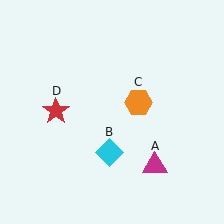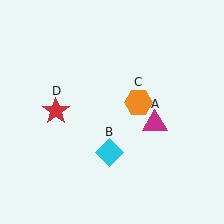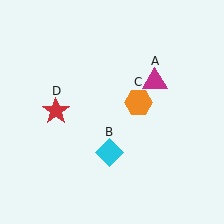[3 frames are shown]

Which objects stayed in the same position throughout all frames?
Cyan diamond (object B) and orange hexagon (object C) and red star (object D) remained stationary.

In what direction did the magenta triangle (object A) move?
The magenta triangle (object A) moved up.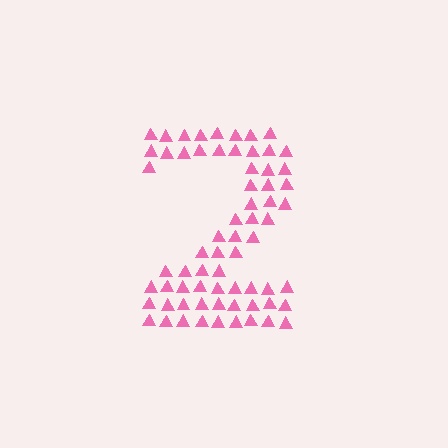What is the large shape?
The large shape is the digit 2.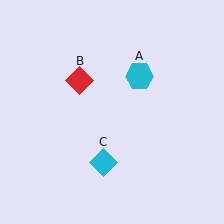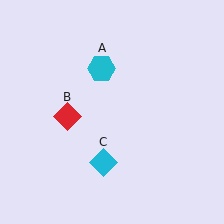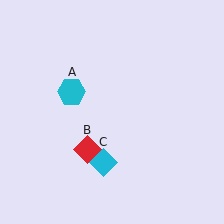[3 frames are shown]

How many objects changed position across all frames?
2 objects changed position: cyan hexagon (object A), red diamond (object B).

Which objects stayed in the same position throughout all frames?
Cyan diamond (object C) remained stationary.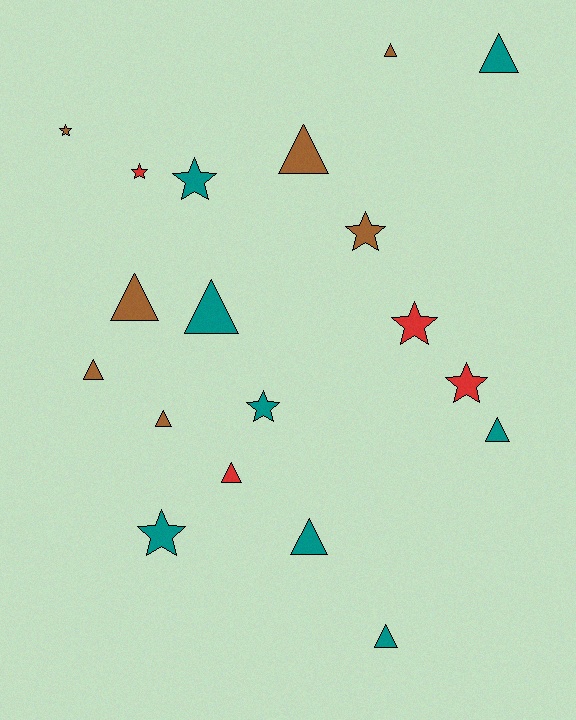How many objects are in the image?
There are 19 objects.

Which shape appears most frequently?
Triangle, with 11 objects.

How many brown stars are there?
There are 2 brown stars.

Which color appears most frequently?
Teal, with 8 objects.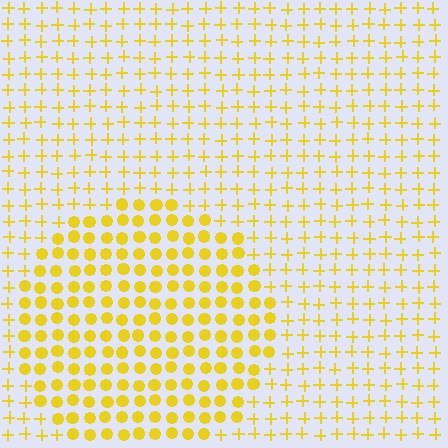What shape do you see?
I see a circle.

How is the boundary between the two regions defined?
The boundary is defined by a change in element shape: circles inside vs. plus signs outside. All elements share the same color and spacing.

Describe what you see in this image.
The image is filled with small yellow elements arranged in a uniform grid. A circle-shaped region contains circles, while the surrounding area contains plus signs. The boundary is defined purely by the change in element shape.